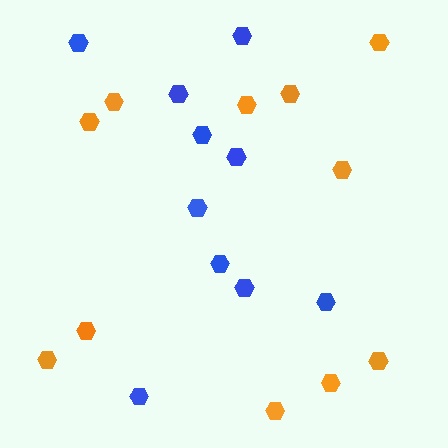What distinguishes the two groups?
There are 2 groups: one group of orange hexagons (11) and one group of blue hexagons (10).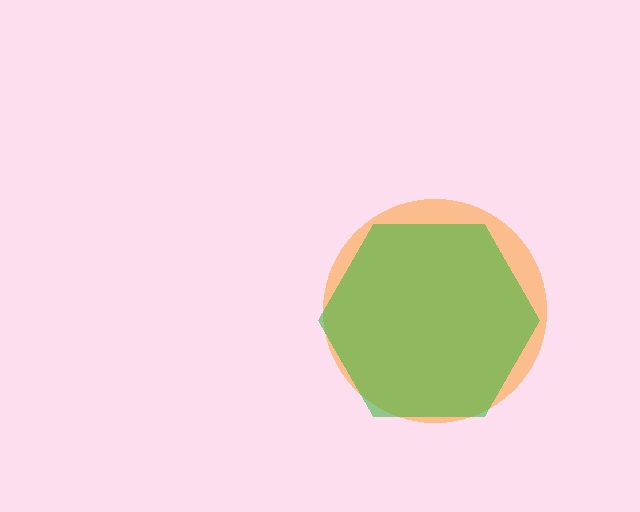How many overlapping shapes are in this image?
There are 2 overlapping shapes in the image.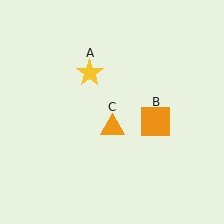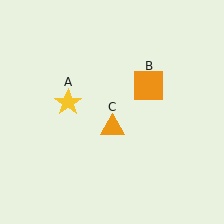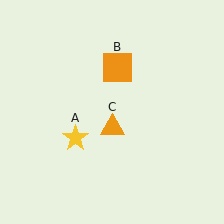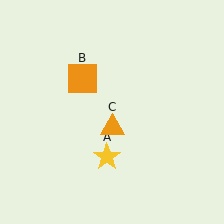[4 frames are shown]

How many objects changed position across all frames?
2 objects changed position: yellow star (object A), orange square (object B).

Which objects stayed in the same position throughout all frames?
Orange triangle (object C) remained stationary.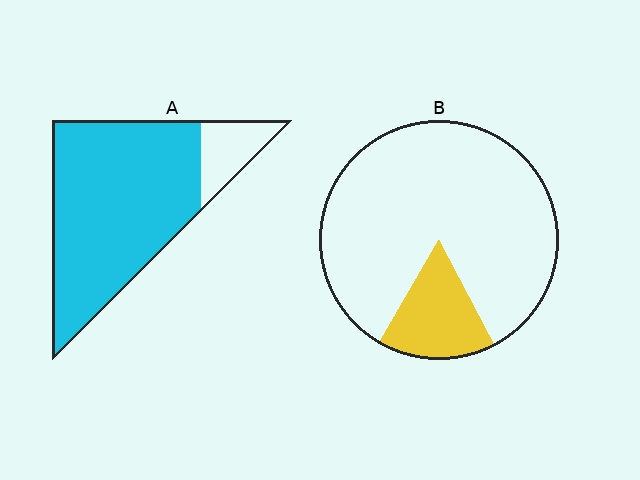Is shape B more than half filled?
No.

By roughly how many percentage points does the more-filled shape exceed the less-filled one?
By roughly 70 percentage points (A over B).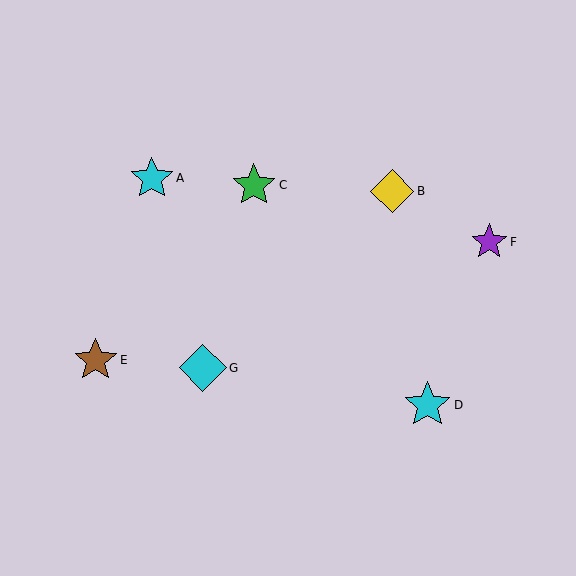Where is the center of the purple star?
The center of the purple star is at (489, 242).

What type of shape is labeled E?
Shape E is a brown star.